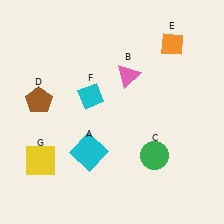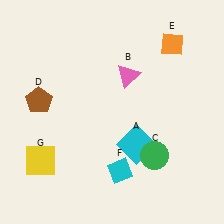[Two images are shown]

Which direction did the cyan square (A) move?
The cyan square (A) moved right.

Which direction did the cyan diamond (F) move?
The cyan diamond (F) moved down.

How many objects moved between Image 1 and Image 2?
2 objects moved between the two images.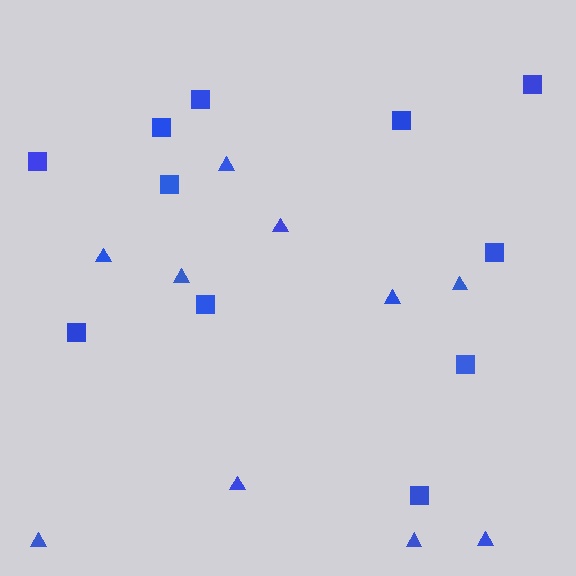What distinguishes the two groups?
There are 2 groups: one group of triangles (10) and one group of squares (11).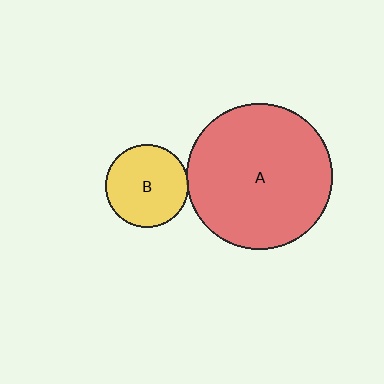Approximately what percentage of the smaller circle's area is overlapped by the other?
Approximately 5%.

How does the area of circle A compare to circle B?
Approximately 3.1 times.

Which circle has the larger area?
Circle A (red).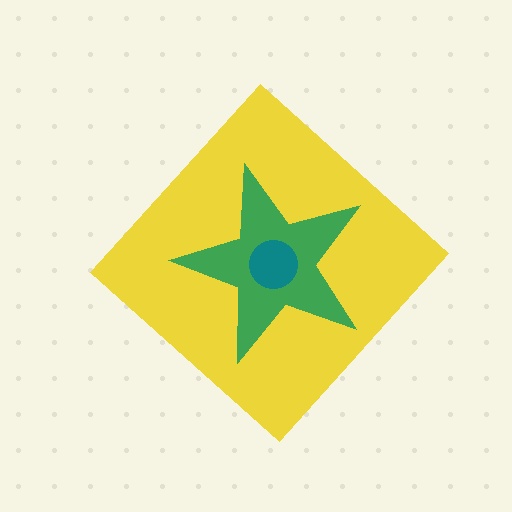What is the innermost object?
The teal circle.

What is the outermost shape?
The yellow diamond.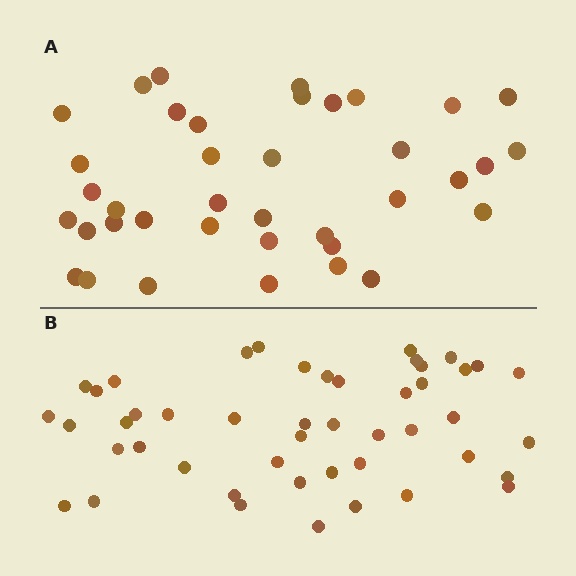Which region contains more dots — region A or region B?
Region B (the bottom region) has more dots.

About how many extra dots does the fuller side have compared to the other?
Region B has roughly 8 or so more dots than region A.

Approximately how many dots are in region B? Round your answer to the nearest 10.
About 50 dots. (The exact count is 47, which rounds to 50.)